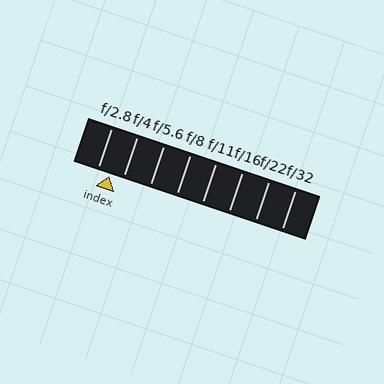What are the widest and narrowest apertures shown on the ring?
The widest aperture shown is f/2.8 and the narrowest is f/32.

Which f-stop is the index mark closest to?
The index mark is closest to f/2.8.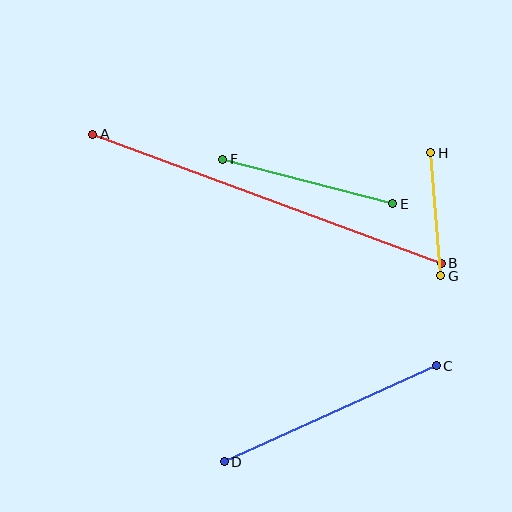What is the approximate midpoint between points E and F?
The midpoint is at approximately (308, 181) pixels.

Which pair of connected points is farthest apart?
Points A and B are farthest apart.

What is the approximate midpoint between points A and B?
The midpoint is at approximately (267, 199) pixels.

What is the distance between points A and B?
The distance is approximately 371 pixels.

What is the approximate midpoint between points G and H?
The midpoint is at approximately (436, 214) pixels.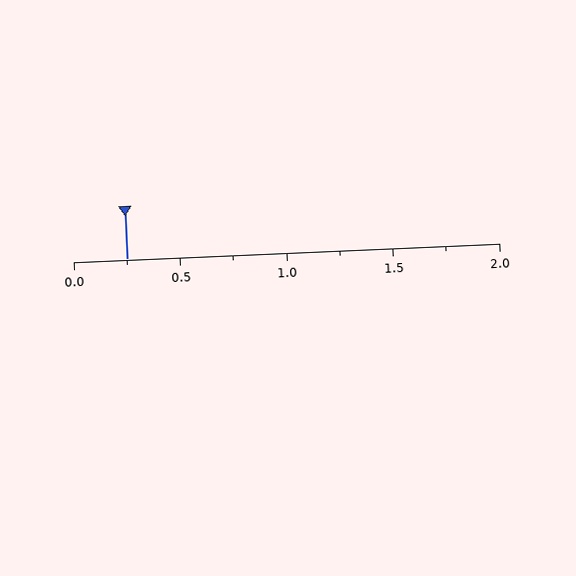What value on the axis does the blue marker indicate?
The marker indicates approximately 0.25.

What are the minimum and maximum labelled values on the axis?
The axis runs from 0.0 to 2.0.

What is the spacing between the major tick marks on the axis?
The major ticks are spaced 0.5 apart.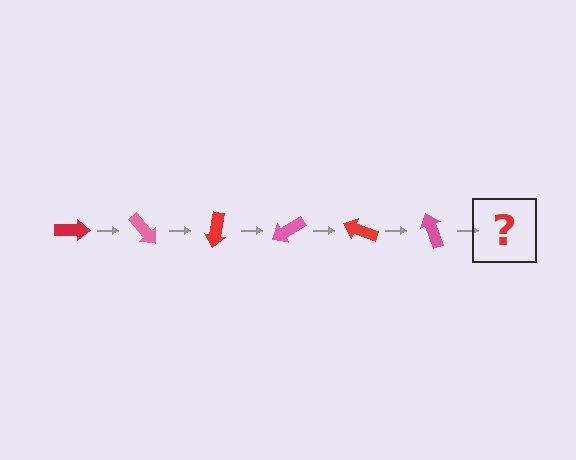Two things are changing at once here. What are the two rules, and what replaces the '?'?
The two rules are that it rotates 50 degrees each step and the color cycles through red and pink. The '?' should be a red arrow, rotated 300 degrees from the start.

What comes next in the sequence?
The next element should be a red arrow, rotated 300 degrees from the start.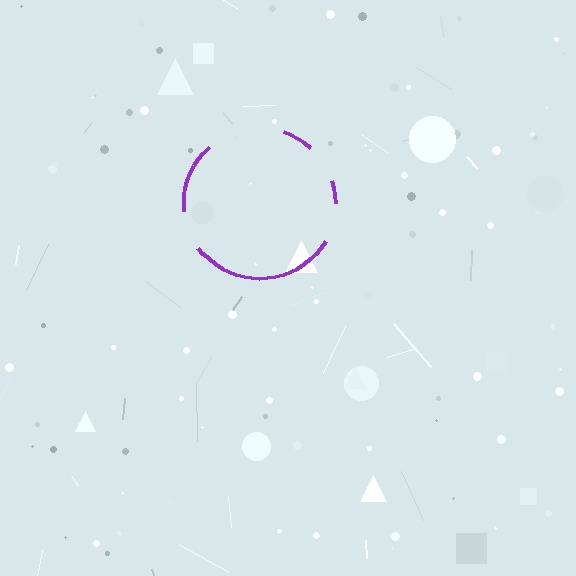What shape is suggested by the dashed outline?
The dashed outline suggests a circle.